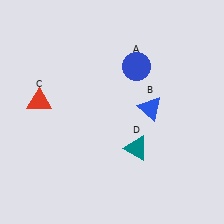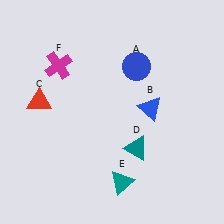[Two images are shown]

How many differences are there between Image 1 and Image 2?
There are 2 differences between the two images.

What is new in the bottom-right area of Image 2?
A teal triangle (E) was added in the bottom-right area of Image 2.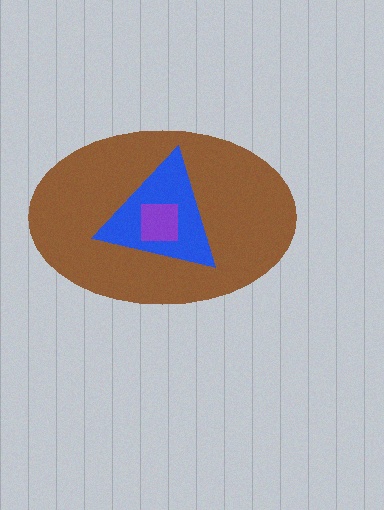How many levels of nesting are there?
3.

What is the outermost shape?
The brown ellipse.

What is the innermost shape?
The purple square.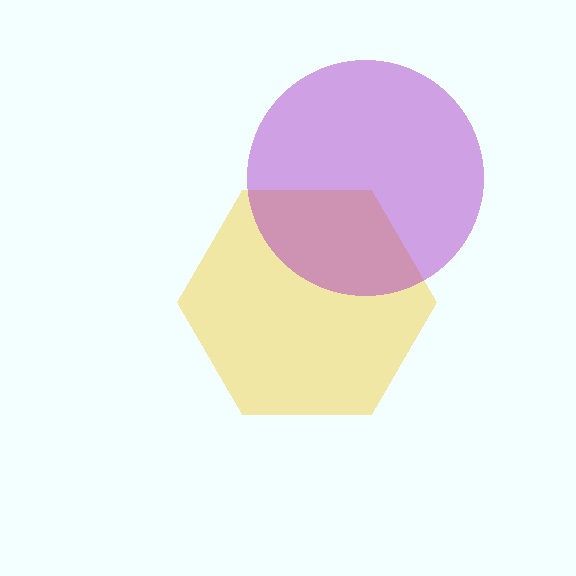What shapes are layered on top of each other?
The layered shapes are: a yellow hexagon, a purple circle.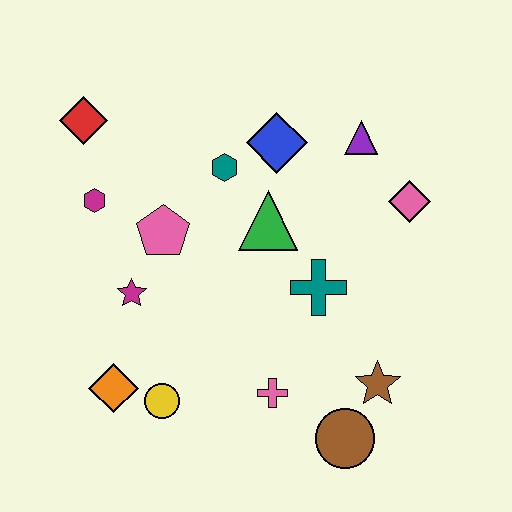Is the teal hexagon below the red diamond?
Yes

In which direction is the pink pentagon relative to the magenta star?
The pink pentagon is above the magenta star.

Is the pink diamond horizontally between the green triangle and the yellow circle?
No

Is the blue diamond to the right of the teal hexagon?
Yes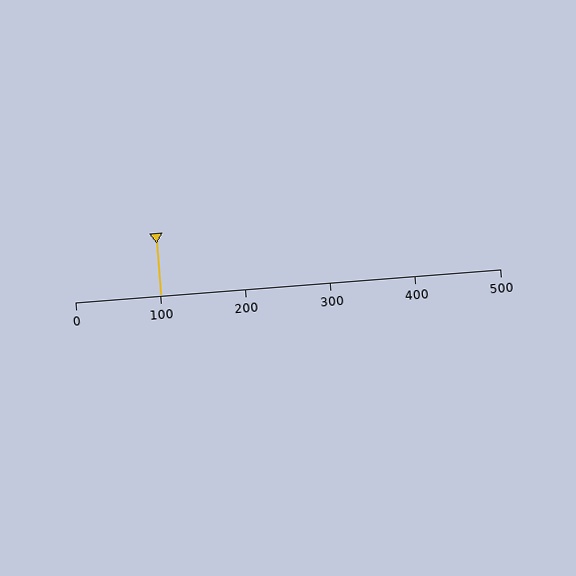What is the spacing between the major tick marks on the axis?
The major ticks are spaced 100 apart.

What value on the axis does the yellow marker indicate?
The marker indicates approximately 100.